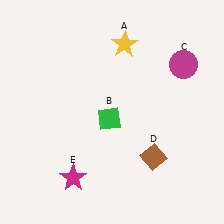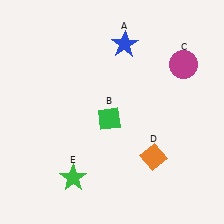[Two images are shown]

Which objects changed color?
A changed from yellow to blue. D changed from brown to orange. E changed from magenta to green.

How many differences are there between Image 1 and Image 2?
There are 3 differences between the two images.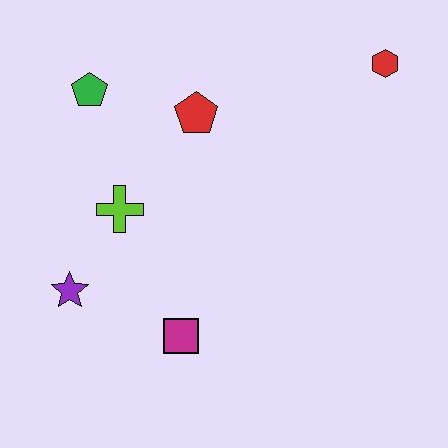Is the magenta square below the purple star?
Yes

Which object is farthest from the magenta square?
The red hexagon is farthest from the magenta square.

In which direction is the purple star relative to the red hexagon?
The purple star is to the left of the red hexagon.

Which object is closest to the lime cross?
The purple star is closest to the lime cross.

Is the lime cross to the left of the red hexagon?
Yes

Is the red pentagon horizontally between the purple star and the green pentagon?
No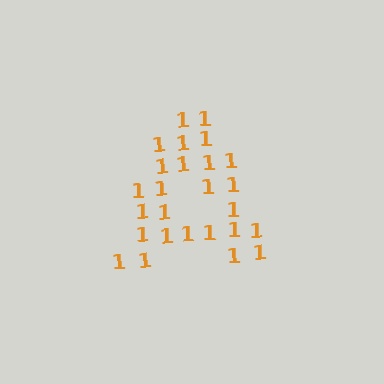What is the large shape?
The large shape is the letter A.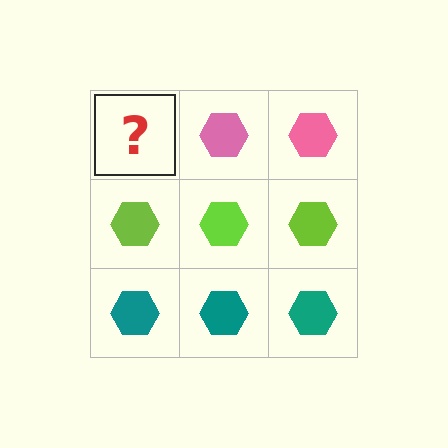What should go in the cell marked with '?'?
The missing cell should contain a pink hexagon.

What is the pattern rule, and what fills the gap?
The rule is that each row has a consistent color. The gap should be filled with a pink hexagon.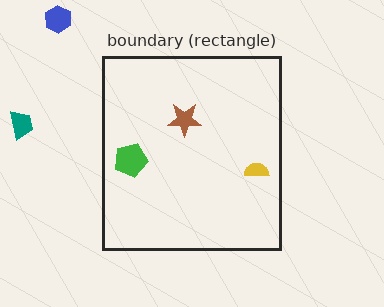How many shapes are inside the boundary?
3 inside, 2 outside.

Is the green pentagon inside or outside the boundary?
Inside.